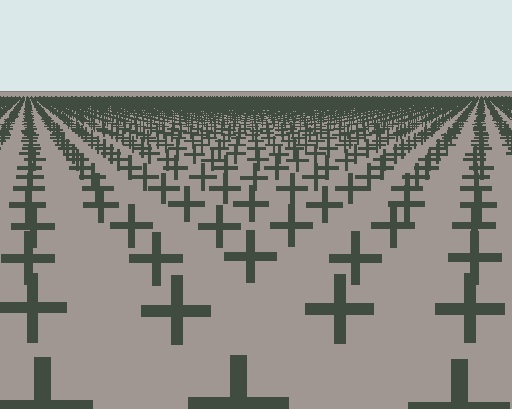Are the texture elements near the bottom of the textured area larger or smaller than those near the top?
Larger. Near the bottom, elements are closer to the viewer and appear at a bigger on-screen size.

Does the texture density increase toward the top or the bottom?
Density increases toward the top.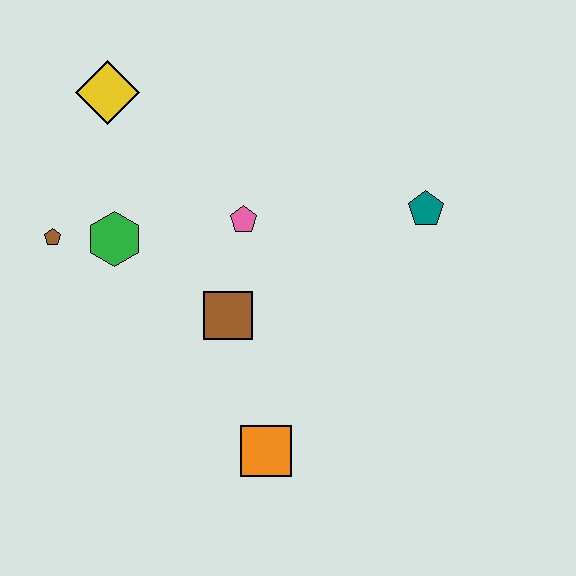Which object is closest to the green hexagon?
The brown pentagon is closest to the green hexagon.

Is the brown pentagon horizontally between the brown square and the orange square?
No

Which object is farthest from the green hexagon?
The teal pentagon is farthest from the green hexagon.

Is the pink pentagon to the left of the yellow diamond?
No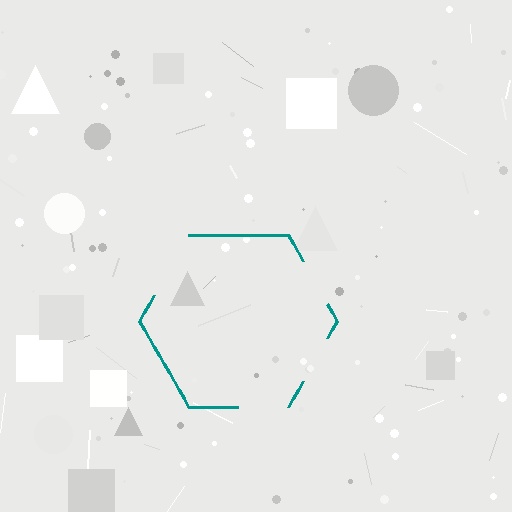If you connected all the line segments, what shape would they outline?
They would outline a hexagon.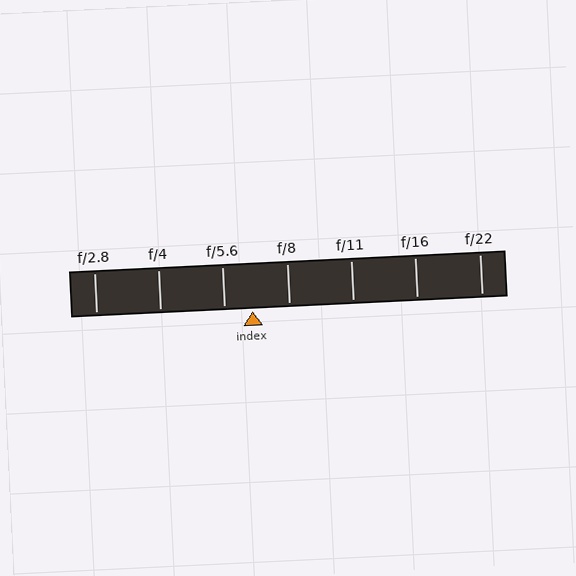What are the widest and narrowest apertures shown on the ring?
The widest aperture shown is f/2.8 and the narrowest is f/22.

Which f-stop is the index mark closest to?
The index mark is closest to f/5.6.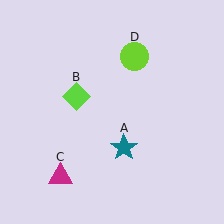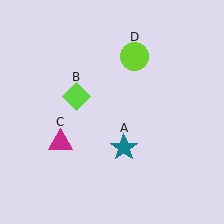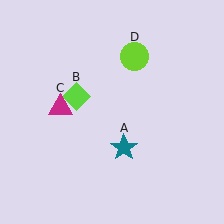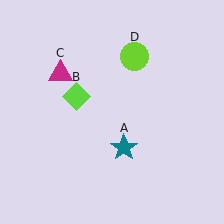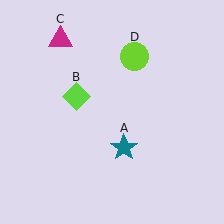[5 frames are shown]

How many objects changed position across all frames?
1 object changed position: magenta triangle (object C).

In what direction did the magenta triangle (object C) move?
The magenta triangle (object C) moved up.